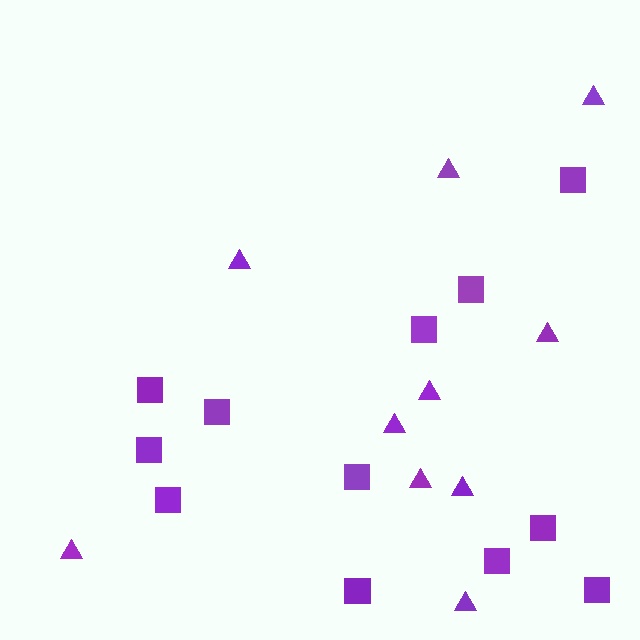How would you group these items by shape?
There are 2 groups: one group of squares (12) and one group of triangles (10).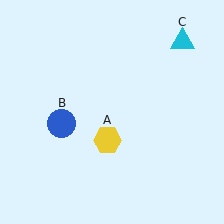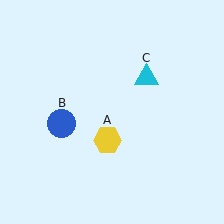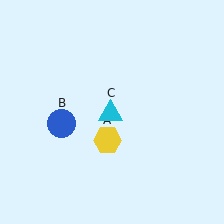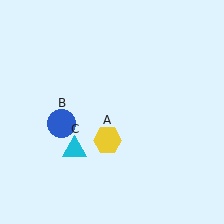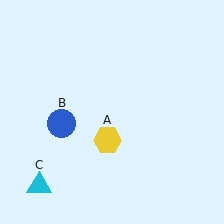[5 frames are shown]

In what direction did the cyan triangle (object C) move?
The cyan triangle (object C) moved down and to the left.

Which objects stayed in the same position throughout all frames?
Yellow hexagon (object A) and blue circle (object B) remained stationary.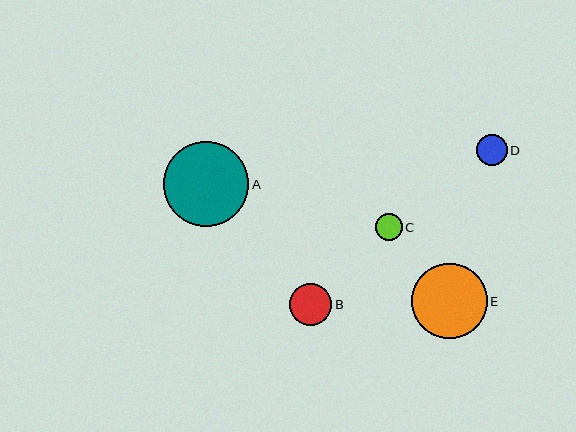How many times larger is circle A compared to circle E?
Circle A is approximately 1.1 times the size of circle E.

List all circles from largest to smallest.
From largest to smallest: A, E, B, D, C.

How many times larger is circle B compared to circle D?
Circle B is approximately 1.4 times the size of circle D.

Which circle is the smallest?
Circle C is the smallest with a size of approximately 27 pixels.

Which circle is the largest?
Circle A is the largest with a size of approximately 85 pixels.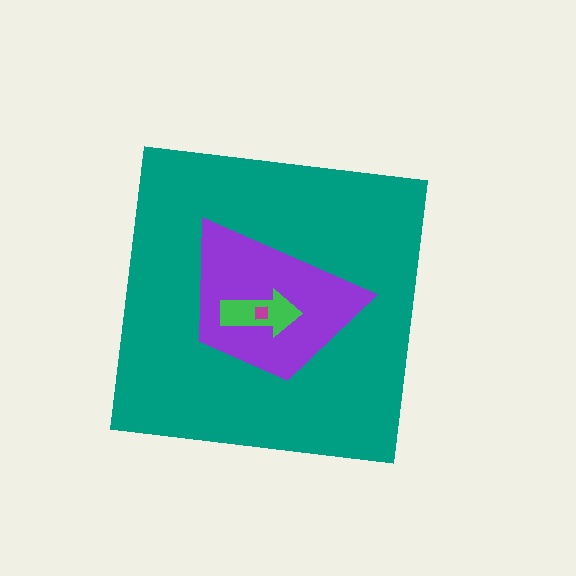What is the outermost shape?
The teal square.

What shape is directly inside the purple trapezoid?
The green arrow.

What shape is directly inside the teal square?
The purple trapezoid.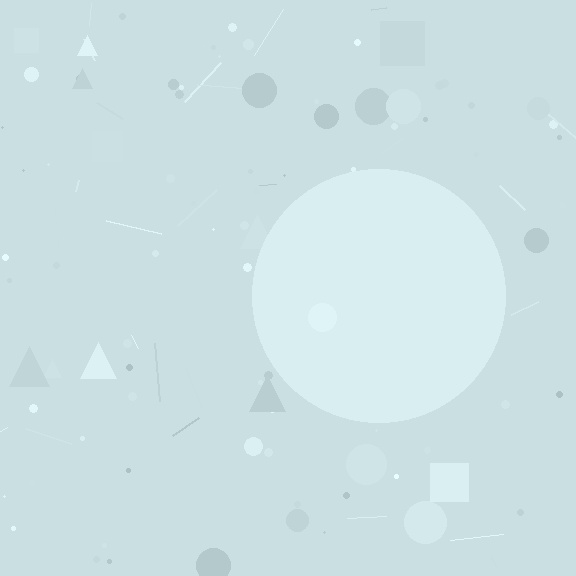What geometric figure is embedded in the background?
A circle is embedded in the background.